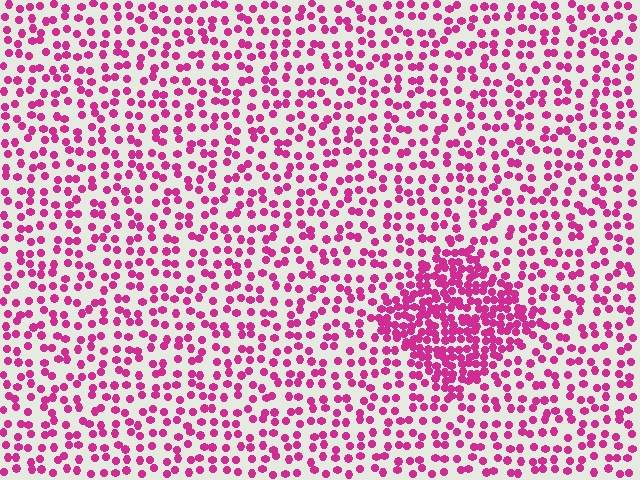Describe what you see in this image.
The image contains small magenta elements arranged at two different densities. A diamond-shaped region is visible where the elements are more densely packed than the surrounding area.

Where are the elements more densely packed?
The elements are more densely packed inside the diamond boundary.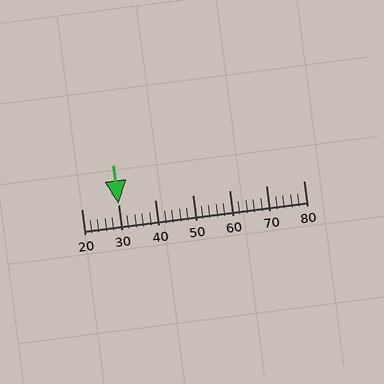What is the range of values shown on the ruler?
The ruler shows values from 20 to 80.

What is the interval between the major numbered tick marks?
The major tick marks are spaced 10 units apart.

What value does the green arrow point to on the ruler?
The green arrow points to approximately 30.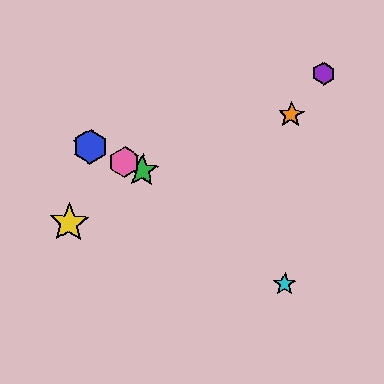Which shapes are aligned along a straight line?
The red star, the blue hexagon, the green star, the pink hexagon are aligned along a straight line.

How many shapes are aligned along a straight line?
4 shapes (the red star, the blue hexagon, the green star, the pink hexagon) are aligned along a straight line.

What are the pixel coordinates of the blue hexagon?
The blue hexagon is at (90, 147).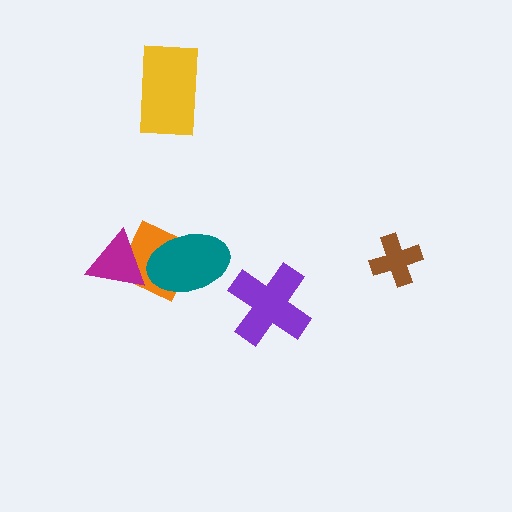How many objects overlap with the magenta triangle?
1 object overlaps with the magenta triangle.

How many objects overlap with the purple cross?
0 objects overlap with the purple cross.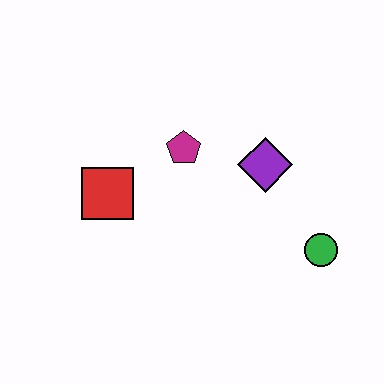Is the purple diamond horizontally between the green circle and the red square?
Yes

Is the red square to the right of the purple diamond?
No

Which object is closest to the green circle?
The purple diamond is closest to the green circle.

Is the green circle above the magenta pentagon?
No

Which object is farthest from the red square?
The green circle is farthest from the red square.